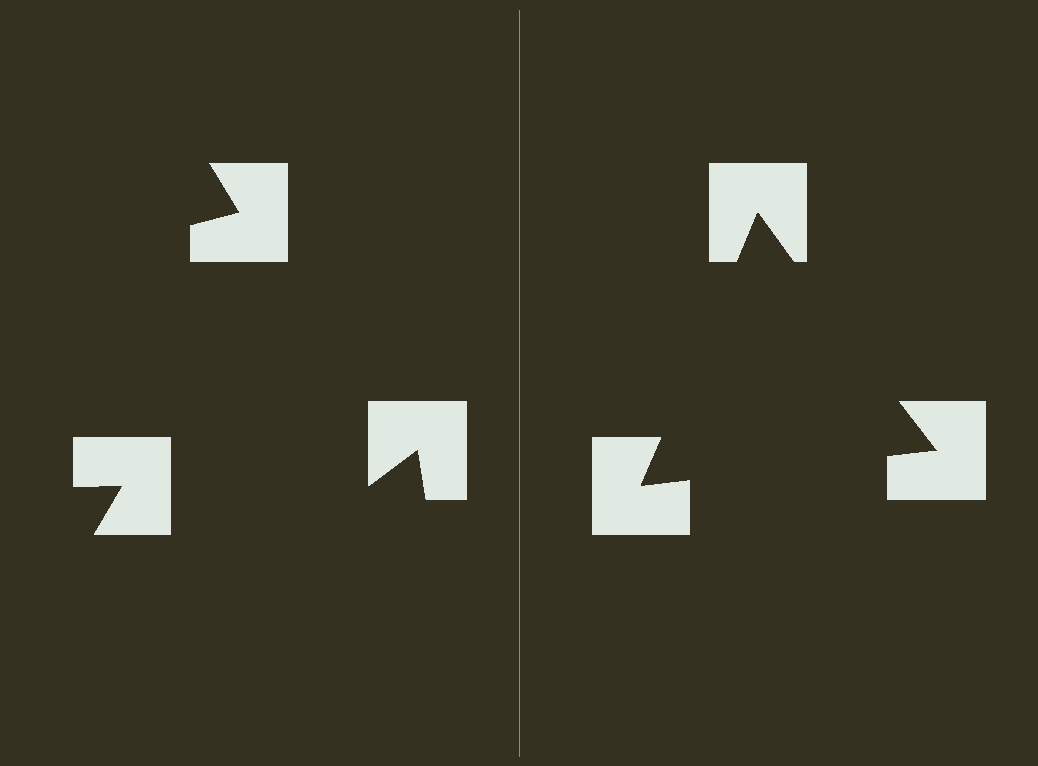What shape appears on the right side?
An illusory triangle.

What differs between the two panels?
The notched squares are positioned identically on both sides; only the wedge orientations differ. On the right they align to a triangle; on the left they are misaligned.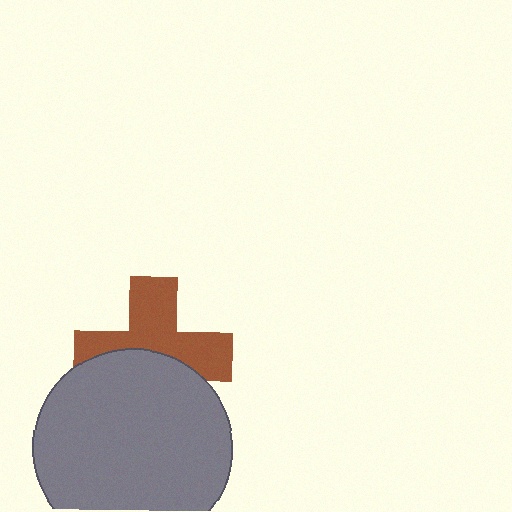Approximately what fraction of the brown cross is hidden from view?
Roughly 45% of the brown cross is hidden behind the gray circle.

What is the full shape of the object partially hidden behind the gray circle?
The partially hidden object is a brown cross.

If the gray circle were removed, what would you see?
You would see the complete brown cross.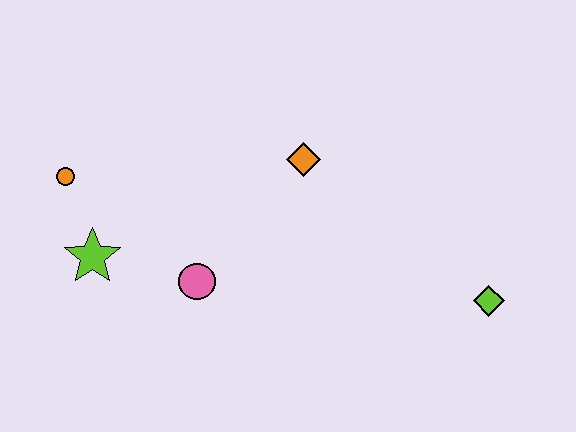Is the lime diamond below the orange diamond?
Yes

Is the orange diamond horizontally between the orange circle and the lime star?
No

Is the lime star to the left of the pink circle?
Yes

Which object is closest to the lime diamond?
The orange diamond is closest to the lime diamond.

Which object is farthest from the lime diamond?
The orange circle is farthest from the lime diamond.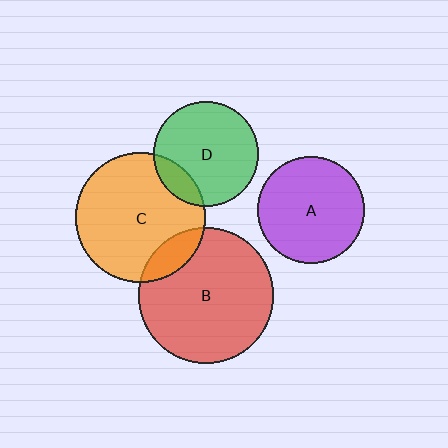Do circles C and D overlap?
Yes.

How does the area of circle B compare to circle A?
Approximately 1.6 times.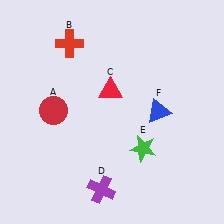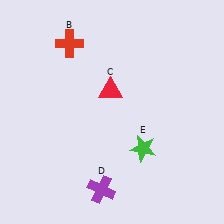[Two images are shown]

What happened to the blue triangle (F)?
The blue triangle (F) was removed in Image 2. It was in the top-right area of Image 1.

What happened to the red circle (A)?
The red circle (A) was removed in Image 2. It was in the top-left area of Image 1.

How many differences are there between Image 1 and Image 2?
There are 2 differences between the two images.